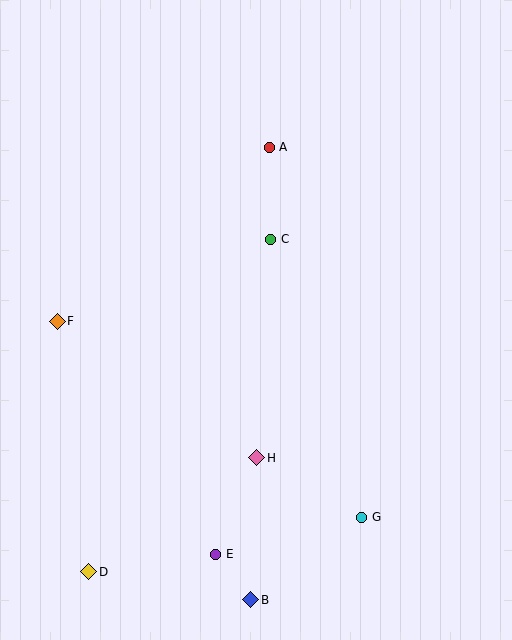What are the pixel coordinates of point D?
Point D is at (89, 572).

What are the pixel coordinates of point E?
Point E is at (216, 554).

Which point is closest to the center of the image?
Point C at (271, 240) is closest to the center.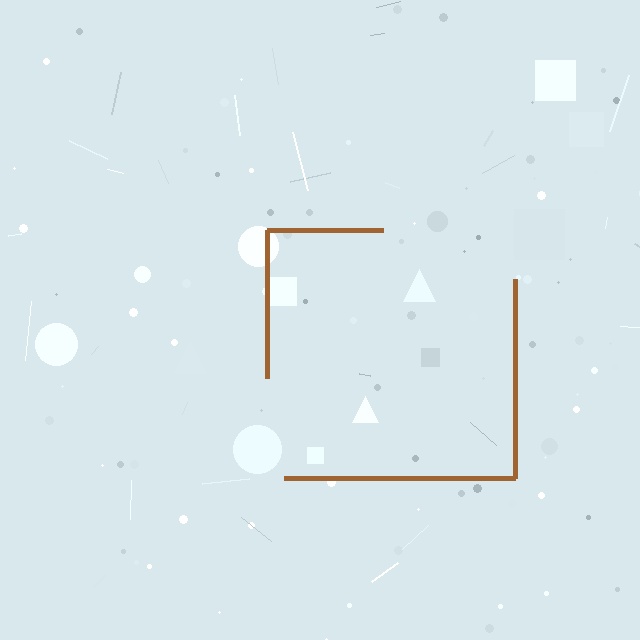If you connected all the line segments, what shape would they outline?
They would outline a square.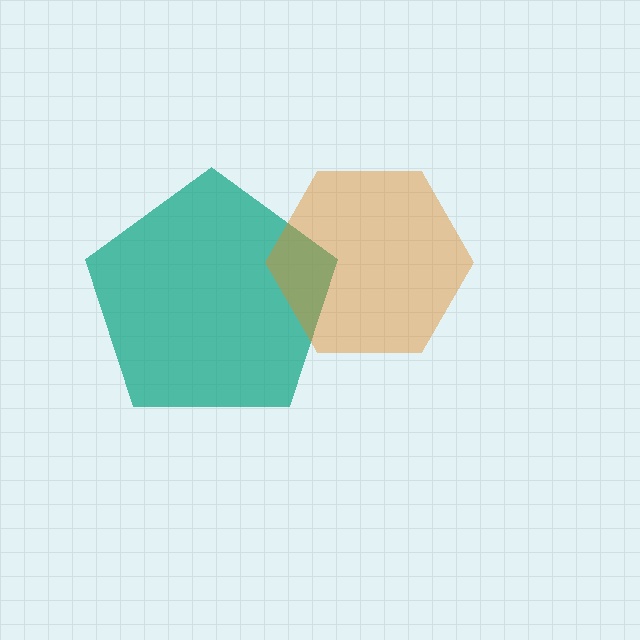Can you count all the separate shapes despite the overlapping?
Yes, there are 2 separate shapes.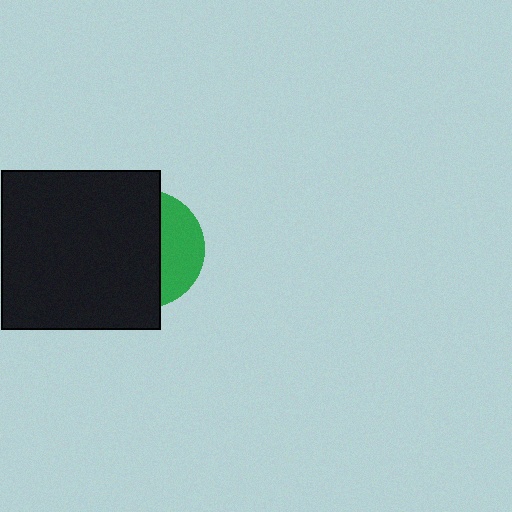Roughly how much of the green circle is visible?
A small part of it is visible (roughly 33%).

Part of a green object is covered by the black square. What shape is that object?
It is a circle.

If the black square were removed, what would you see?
You would see the complete green circle.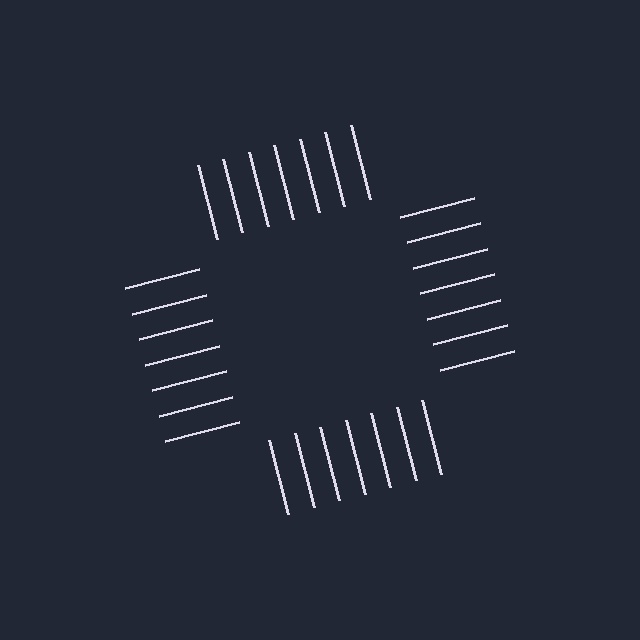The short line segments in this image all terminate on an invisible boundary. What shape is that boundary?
An illusory square — the line segments terminate on its edges but no continuous stroke is drawn.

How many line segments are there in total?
28 — 7 along each of the 4 edges.